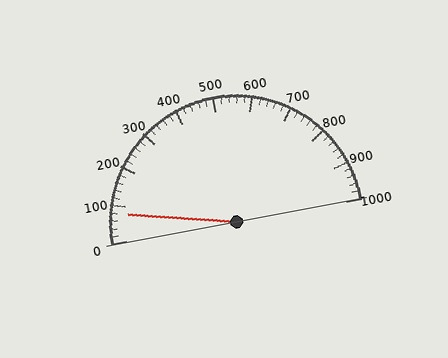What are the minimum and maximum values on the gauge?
The gauge ranges from 0 to 1000.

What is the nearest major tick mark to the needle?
The nearest major tick mark is 100.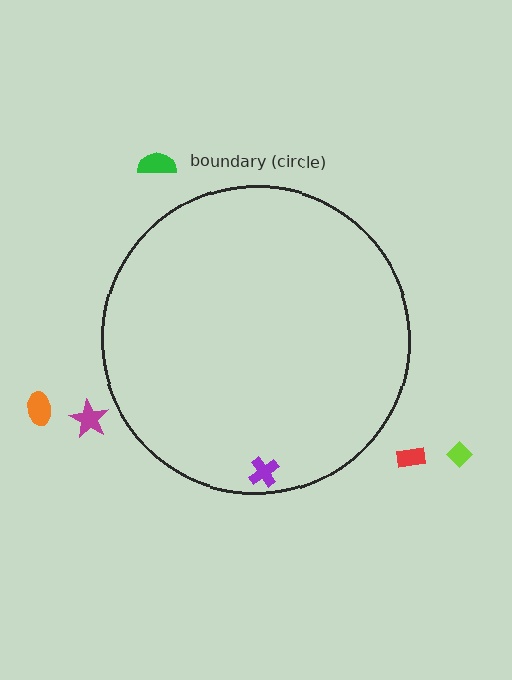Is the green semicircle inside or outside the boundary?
Outside.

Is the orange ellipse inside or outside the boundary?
Outside.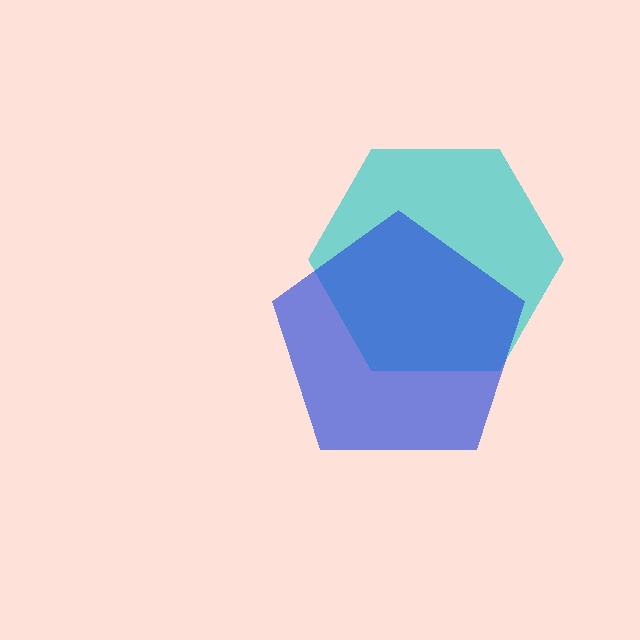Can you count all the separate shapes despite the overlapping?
Yes, there are 2 separate shapes.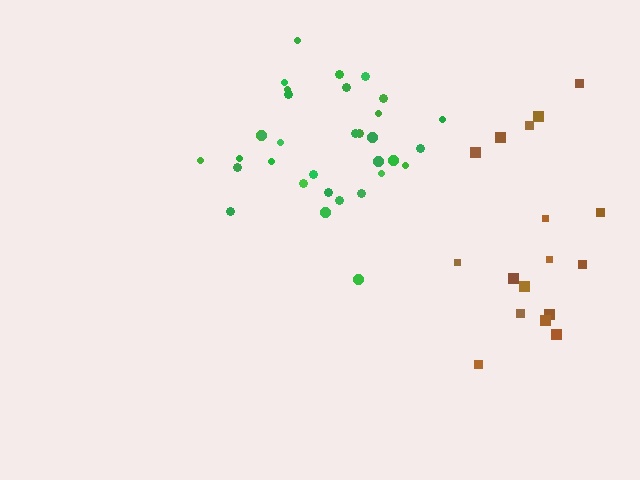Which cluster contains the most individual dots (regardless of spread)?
Green (33).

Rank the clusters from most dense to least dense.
green, brown.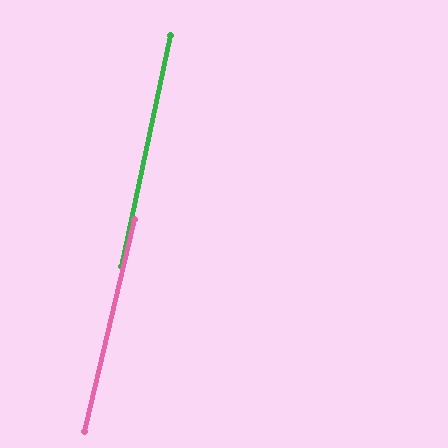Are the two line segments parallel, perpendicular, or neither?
Parallel — their directions differ by only 1.2°.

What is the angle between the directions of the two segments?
Approximately 1 degree.